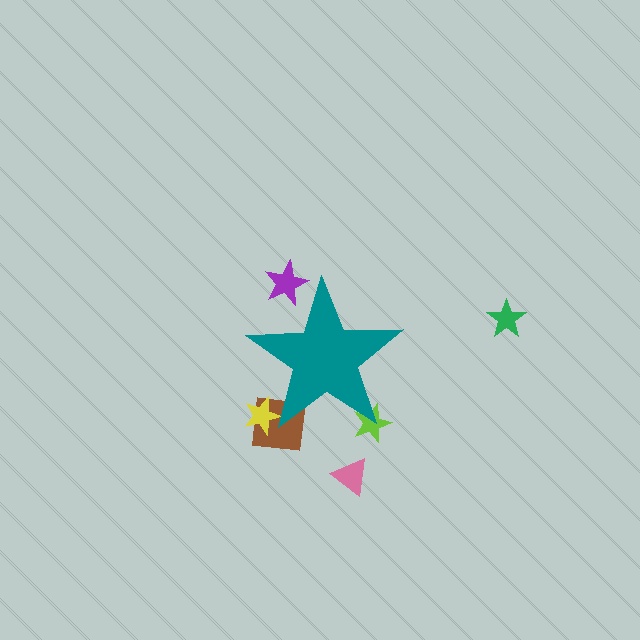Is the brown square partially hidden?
Yes, the brown square is partially hidden behind the teal star.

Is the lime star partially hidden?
Yes, the lime star is partially hidden behind the teal star.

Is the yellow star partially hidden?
Yes, the yellow star is partially hidden behind the teal star.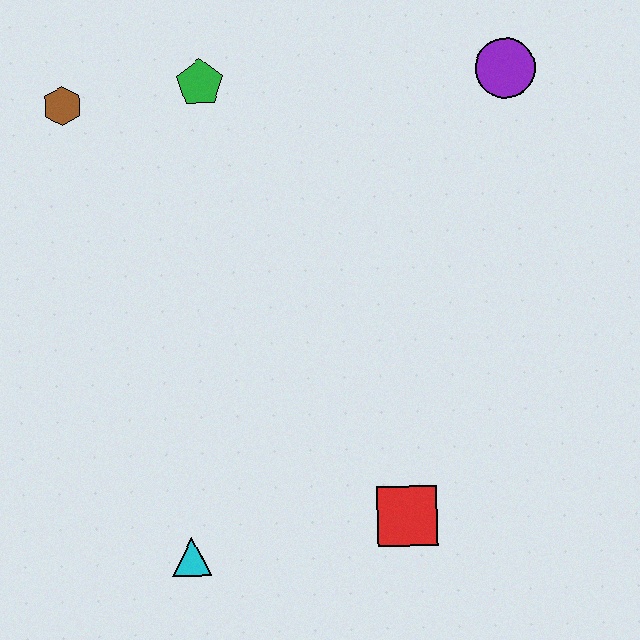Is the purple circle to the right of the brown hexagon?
Yes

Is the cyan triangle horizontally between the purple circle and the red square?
No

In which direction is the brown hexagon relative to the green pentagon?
The brown hexagon is to the left of the green pentagon.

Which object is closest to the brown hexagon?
The green pentagon is closest to the brown hexagon.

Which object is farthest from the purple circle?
The cyan triangle is farthest from the purple circle.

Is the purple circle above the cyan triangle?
Yes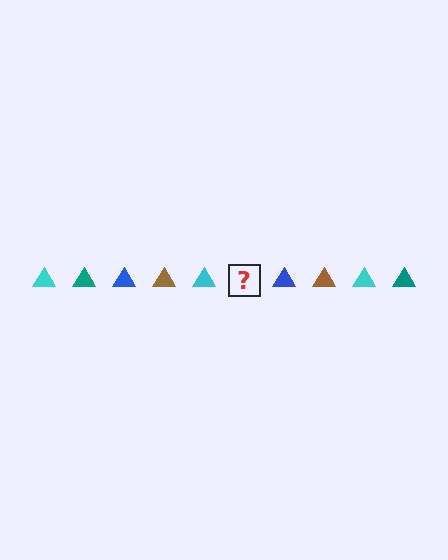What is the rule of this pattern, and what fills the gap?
The rule is that the pattern cycles through cyan, teal, blue, brown triangles. The gap should be filled with a teal triangle.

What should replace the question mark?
The question mark should be replaced with a teal triangle.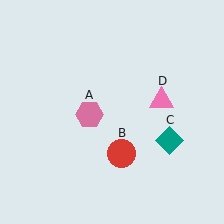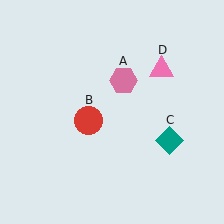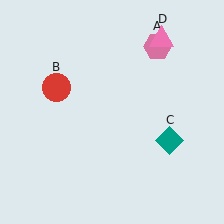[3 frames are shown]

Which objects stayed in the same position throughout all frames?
Teal diamond (object C) remained stationary.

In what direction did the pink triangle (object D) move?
The pink triangle (object D) moved up.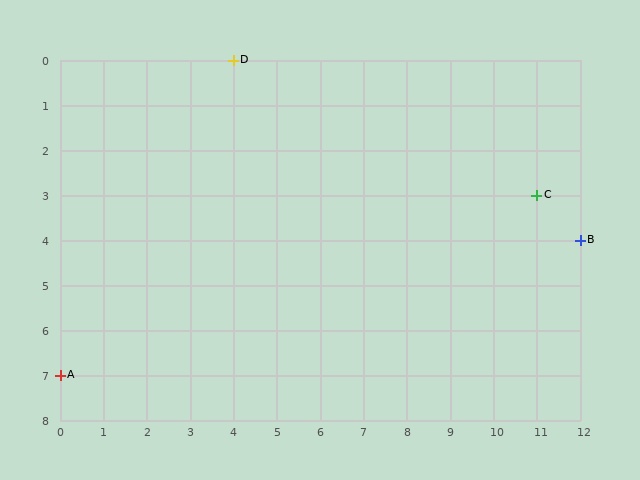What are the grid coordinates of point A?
Point A is at grid coordinates (0, 7).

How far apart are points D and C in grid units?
Points D and C are 7 columns and 3 rows apart (about 7.6 grid units diagonally).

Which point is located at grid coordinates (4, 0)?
Point D is at (4, 0).